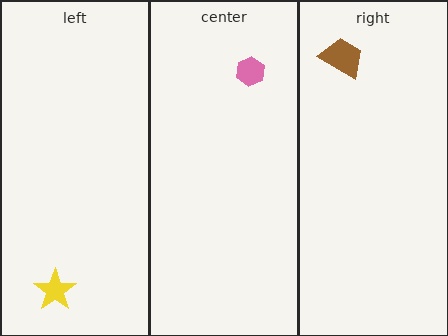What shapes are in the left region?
The yellow star.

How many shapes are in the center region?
1.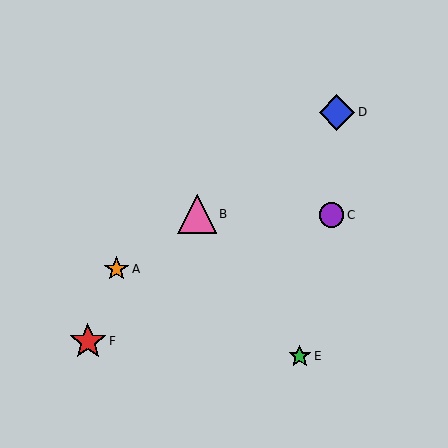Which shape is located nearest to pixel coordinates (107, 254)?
The orange star (labeled A) at (116, 269) is nearest to that location.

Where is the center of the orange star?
The center of the orange star is at (116, 269).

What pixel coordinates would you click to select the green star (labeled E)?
Click at (300, 356) to select the green star E.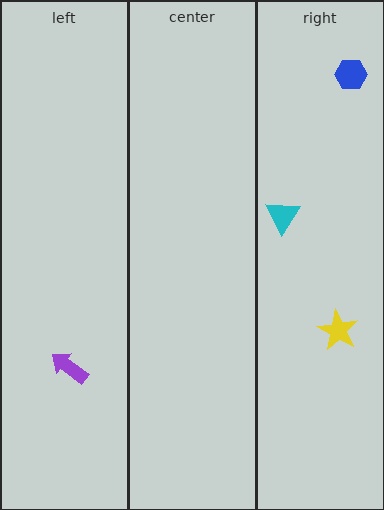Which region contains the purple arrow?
The left region.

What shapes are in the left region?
The purple arrow.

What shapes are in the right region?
The cyan triangle, the yellow star, the blue hexagon.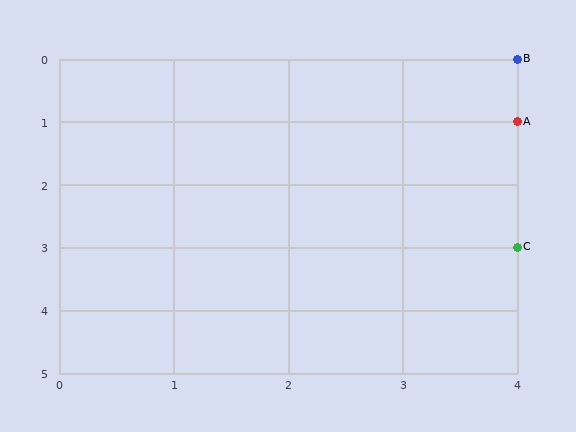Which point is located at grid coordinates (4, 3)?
Point C is at (4, 3).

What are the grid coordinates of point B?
Point B is at grid coordinates (4, 0).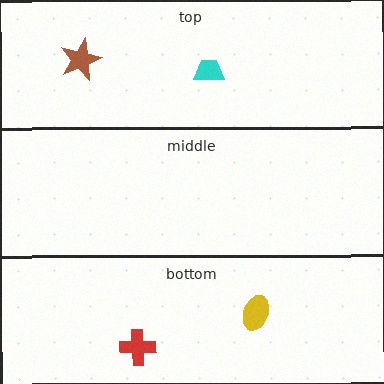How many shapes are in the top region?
2.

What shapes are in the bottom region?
The yellow ellipse, the red cross.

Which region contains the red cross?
The bottom region.